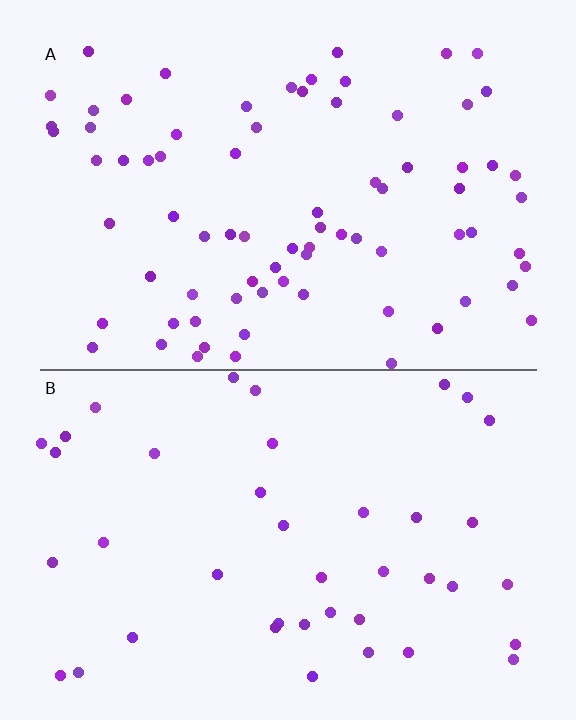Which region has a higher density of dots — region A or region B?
A (the top).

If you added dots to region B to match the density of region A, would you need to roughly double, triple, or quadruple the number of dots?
Approximately double.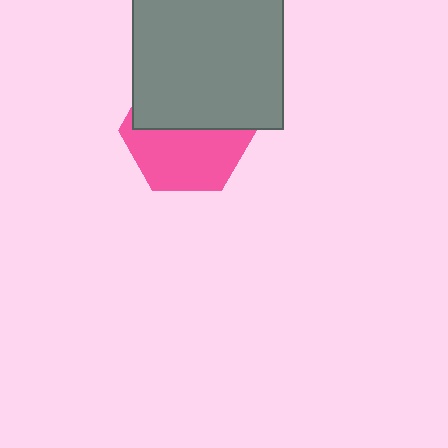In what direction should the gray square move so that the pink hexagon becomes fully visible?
The gray square should move up. That is the shortest direction to clear the overlap and leave the pink hexagon fully visible.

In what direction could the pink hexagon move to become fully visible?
The pink hexagon could move down. That would shift it out from behind the gray square entirely.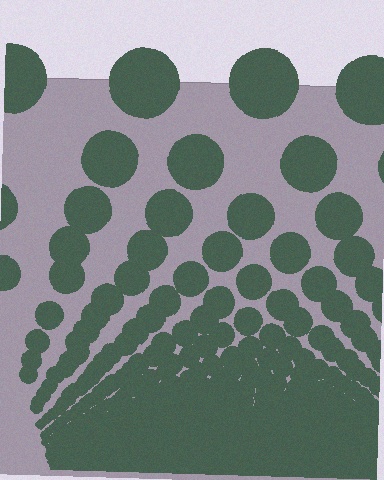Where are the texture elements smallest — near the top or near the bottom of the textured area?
Near the bottom.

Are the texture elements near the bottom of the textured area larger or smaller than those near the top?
Smaller. The gradient is inverted — elements near the bottom are smaller and denser.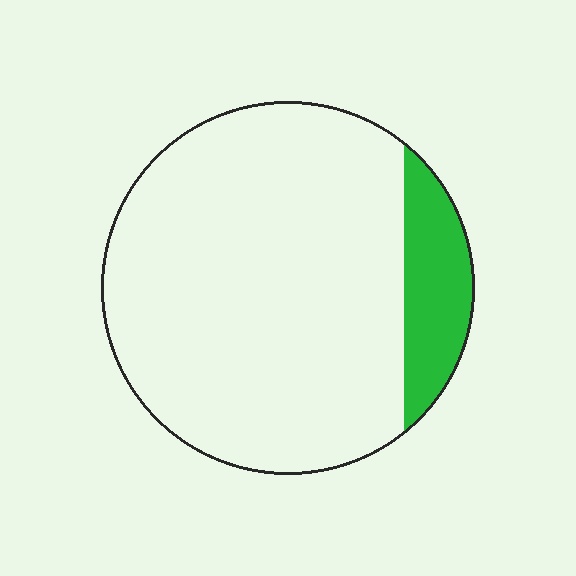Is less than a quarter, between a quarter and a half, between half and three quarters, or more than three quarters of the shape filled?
Less than a quarter.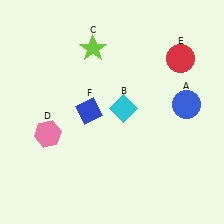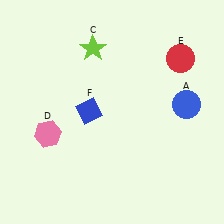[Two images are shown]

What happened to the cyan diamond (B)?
The cyan diamond (B) was removed in Image 2. It was in the top-right area of Image 1.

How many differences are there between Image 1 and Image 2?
There is 1 difference between the two images.